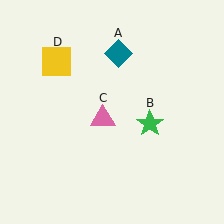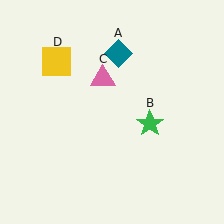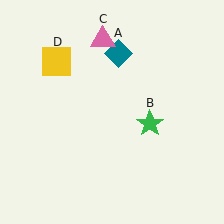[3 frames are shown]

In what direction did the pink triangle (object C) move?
The pink triangle (object C) moved up.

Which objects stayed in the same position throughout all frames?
Teal diamond (object A) and green star (object B) and yellow square (object D) remained stationary.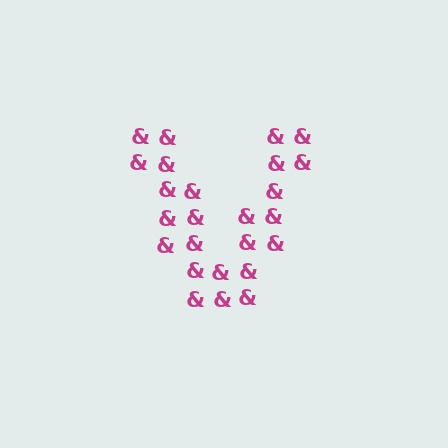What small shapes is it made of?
It is made of small ampersands.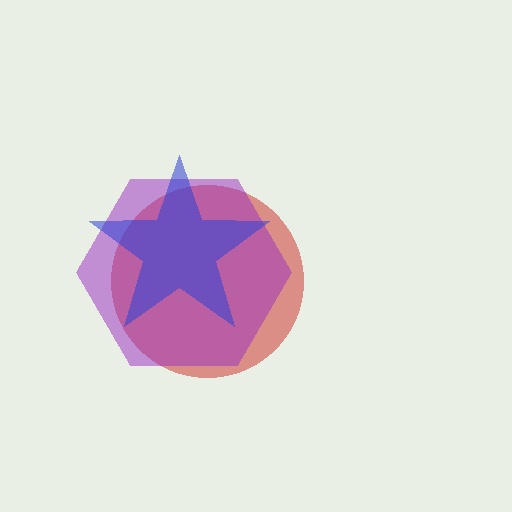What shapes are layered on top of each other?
The layered shapes are: a red circle, a purple hexagon, a blue star.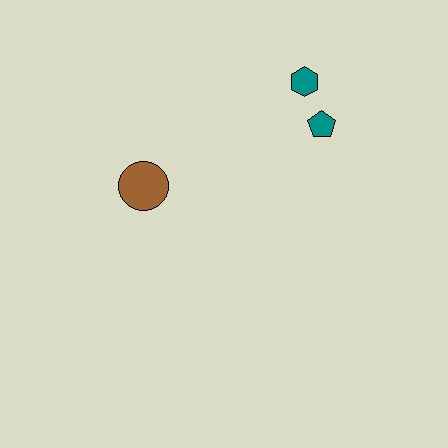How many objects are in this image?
There are 3 objects.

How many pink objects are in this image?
There are no pink objects.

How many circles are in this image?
There is 1 circle.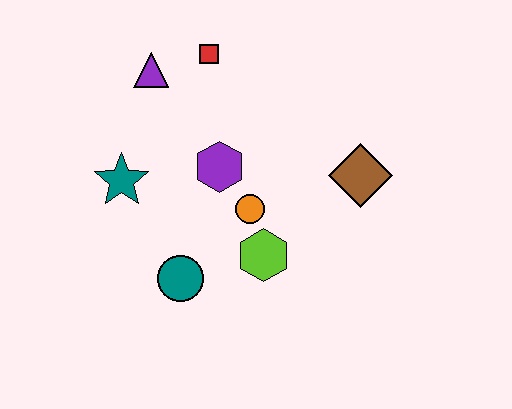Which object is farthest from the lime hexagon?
The purple triangle is farthest from the lime hexagon.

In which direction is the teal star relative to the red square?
The teal star is below the red square.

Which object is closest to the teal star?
The purple hexagon is closest to the teal star.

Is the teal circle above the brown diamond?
No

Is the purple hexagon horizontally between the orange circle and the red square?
Yes